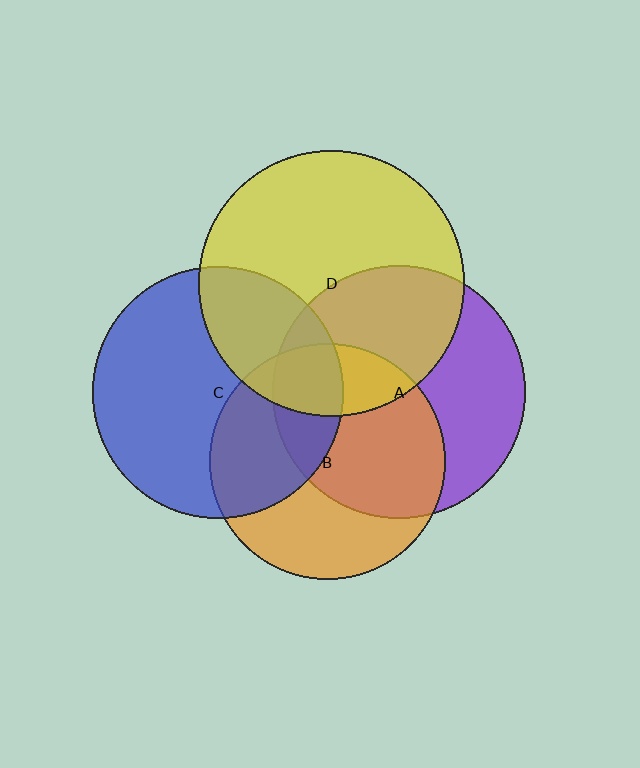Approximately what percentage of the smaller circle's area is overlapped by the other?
Approximately 40%.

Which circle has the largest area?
Circle D (yellow).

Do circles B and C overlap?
Yes.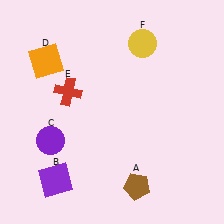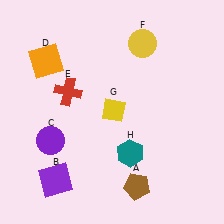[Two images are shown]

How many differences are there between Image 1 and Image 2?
There are 2 differences between the two images.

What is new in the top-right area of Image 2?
A yellow diamond (G) was added in the top-right area of Image 2.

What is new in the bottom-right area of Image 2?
A teal hexagon (H) was added in the bottom-right area of Image 2.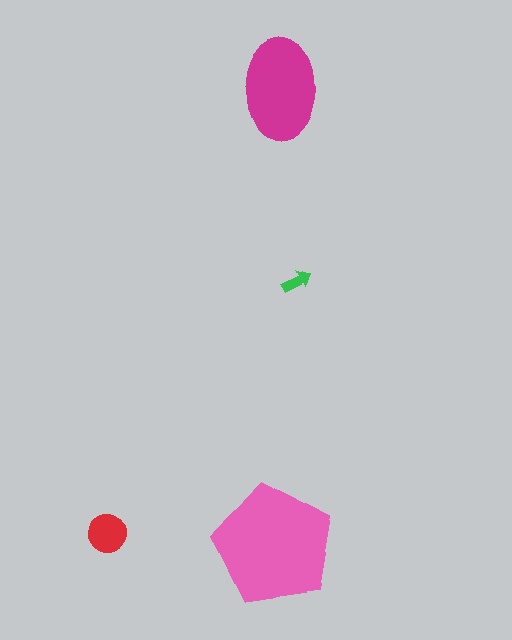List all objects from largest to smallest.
The pink pentagon, the magenta ellipse, the red circle, the green arrow.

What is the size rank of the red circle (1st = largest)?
3rd.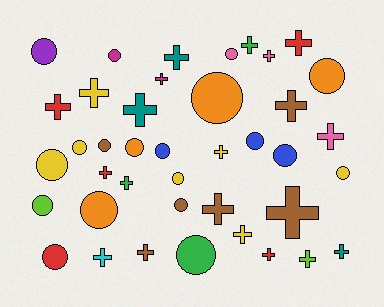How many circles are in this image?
There are 19 circles.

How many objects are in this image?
There are 40 objects.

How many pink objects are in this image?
There are 3 pink objects.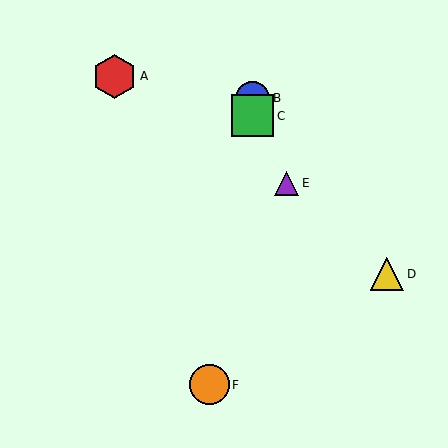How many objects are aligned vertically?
2 objects (B, C) are aligned vertically.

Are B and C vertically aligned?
Yes, both are at x≈253.